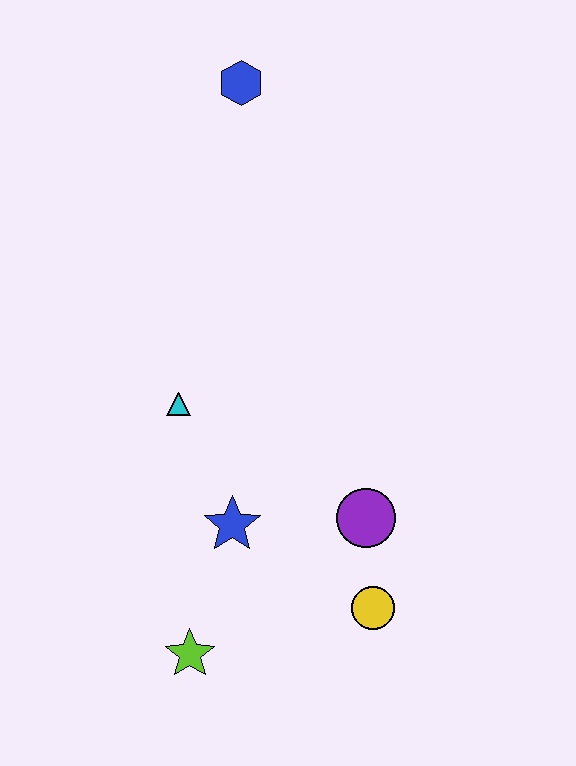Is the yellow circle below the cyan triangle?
Yes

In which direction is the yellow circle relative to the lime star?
The yellow circle is to the right of the lime star.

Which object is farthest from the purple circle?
The blue hexagon is farthest from the purple circle.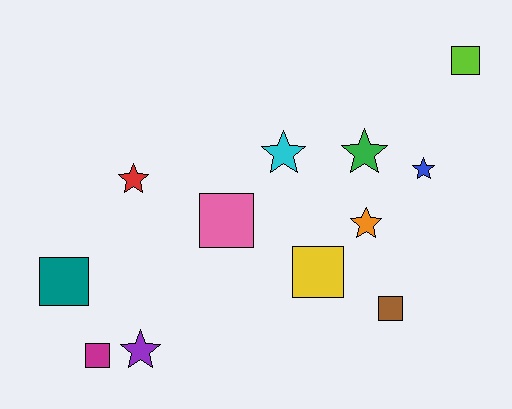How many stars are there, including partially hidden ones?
There are 6 stars.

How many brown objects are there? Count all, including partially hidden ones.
There is 1 brown object.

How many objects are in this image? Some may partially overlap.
There are 12 objects.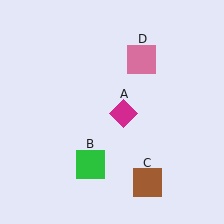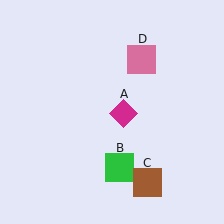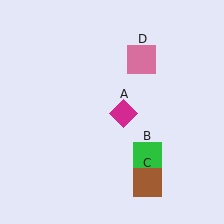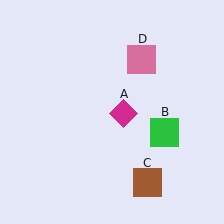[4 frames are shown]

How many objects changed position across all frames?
1 object changed position: green square (object B).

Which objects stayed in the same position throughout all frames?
Magenta diamond (object A) and brown square (object C) and pink square (object D) remained stationary.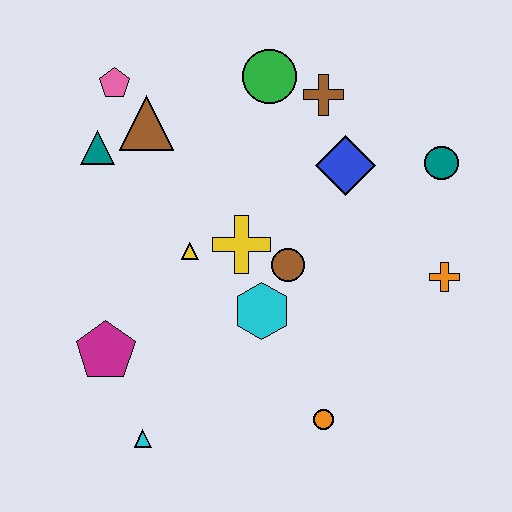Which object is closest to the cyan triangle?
The magenta pentagon is closest to the cyan triangle.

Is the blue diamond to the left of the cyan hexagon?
No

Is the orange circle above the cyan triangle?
Yes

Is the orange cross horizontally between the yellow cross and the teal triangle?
No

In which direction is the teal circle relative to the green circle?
The teal circle is to the right of the green circle.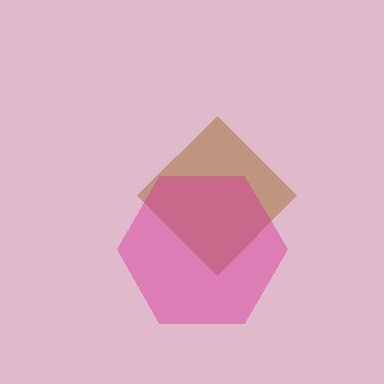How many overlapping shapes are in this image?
There are 2 overlapping shapes in the image.